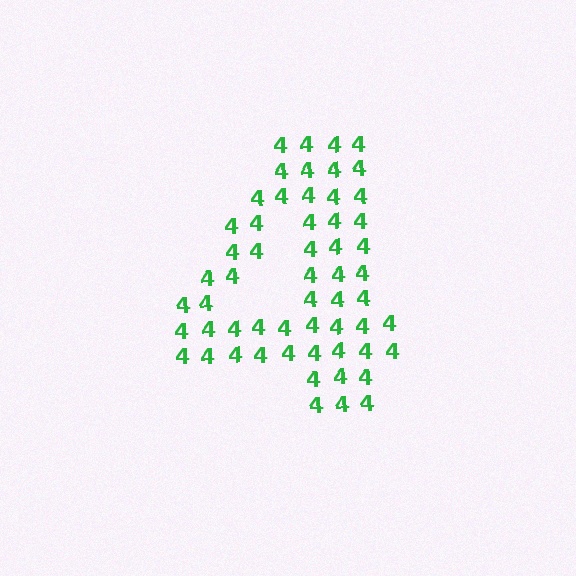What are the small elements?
The small elements are digit 4's.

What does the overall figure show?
The overall figure shows the digit 4.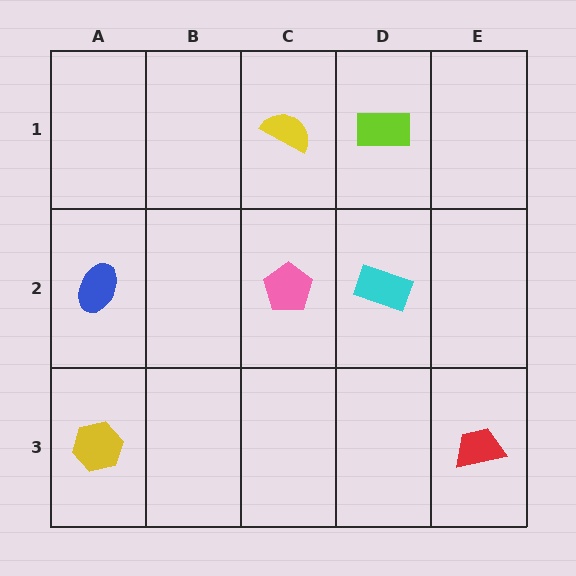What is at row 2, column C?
A pink pentagon.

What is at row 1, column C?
A yellow semicircle.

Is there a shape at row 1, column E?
No, that cell is empty.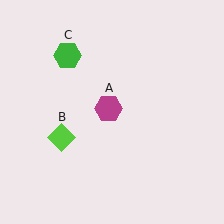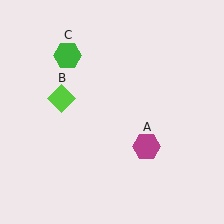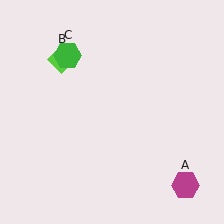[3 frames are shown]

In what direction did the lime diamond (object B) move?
The lime diamond (object B) moved up.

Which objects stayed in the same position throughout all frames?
Green hexagon (object C) remained stationary.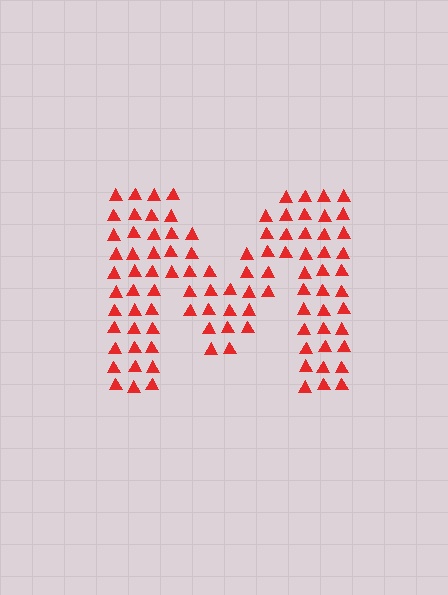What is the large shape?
The large shape is the letter M.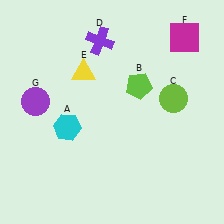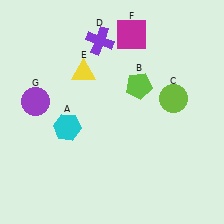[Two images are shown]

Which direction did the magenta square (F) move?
The magenta square (F) moved left.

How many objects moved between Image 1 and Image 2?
1 object moved between the two images.